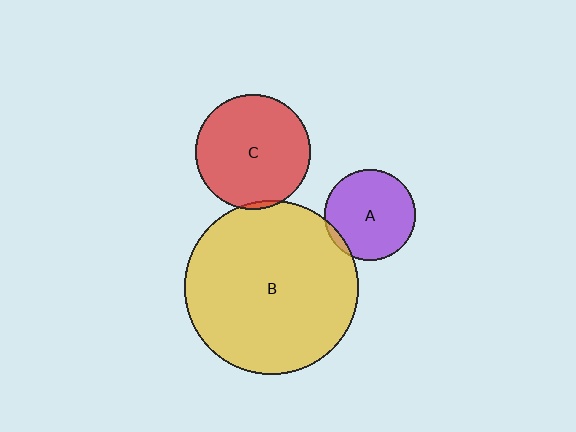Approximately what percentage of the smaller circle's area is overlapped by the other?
Approximately 5%.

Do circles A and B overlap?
Yes.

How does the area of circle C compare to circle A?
Approximately 1.6 times.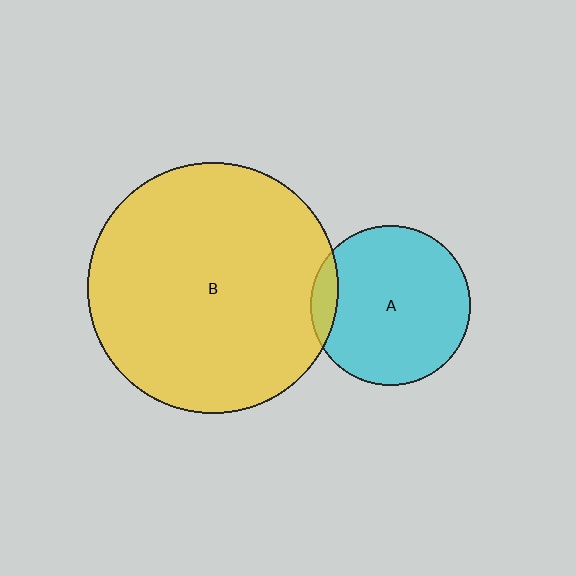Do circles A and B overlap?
Yes.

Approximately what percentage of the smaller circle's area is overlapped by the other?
Approximately 10%.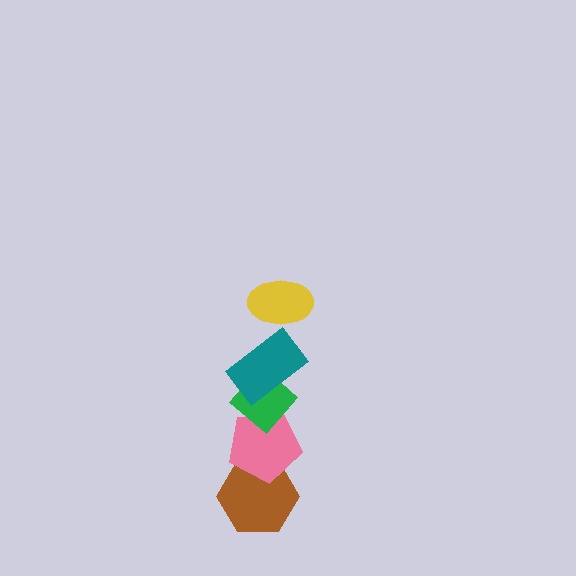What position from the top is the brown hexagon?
The brown hexagon is 5th from the top.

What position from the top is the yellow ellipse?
The yellow ellipse is 1st from the top.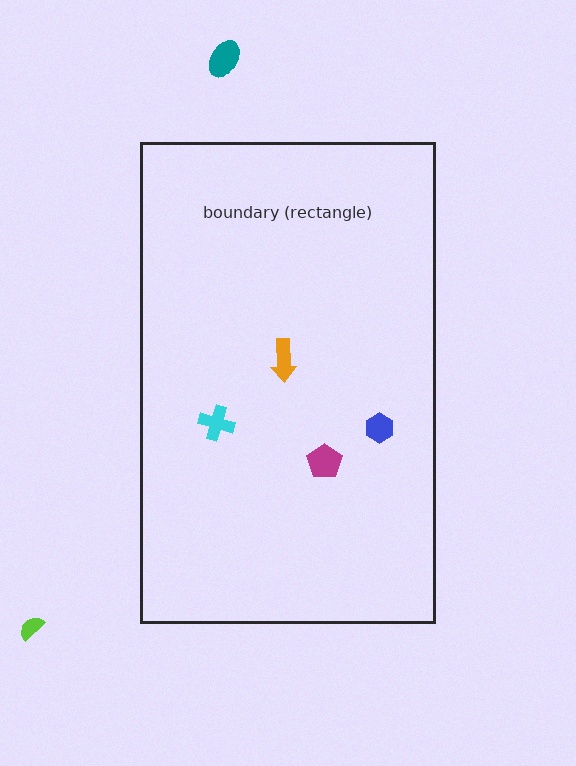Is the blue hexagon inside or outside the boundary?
Inside.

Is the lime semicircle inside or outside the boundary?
Outside.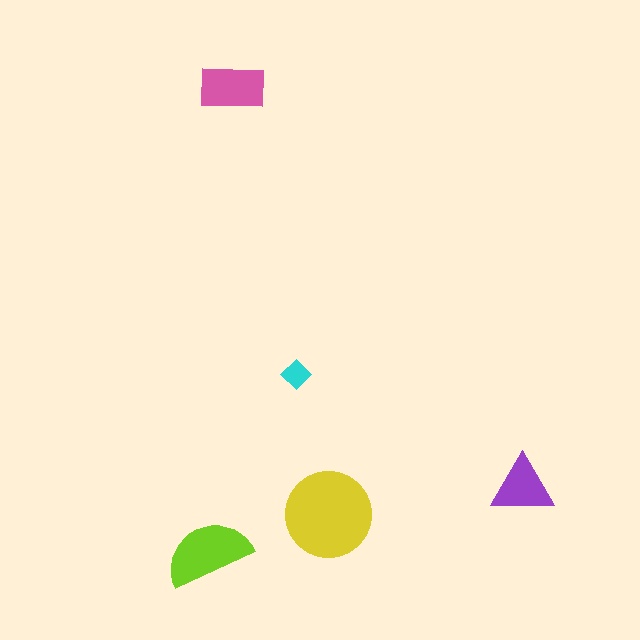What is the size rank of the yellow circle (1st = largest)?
1st.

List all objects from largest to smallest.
The yellow circle, the lime semicircle, the pink rectangle, the purple triangle, the cyan diamond.